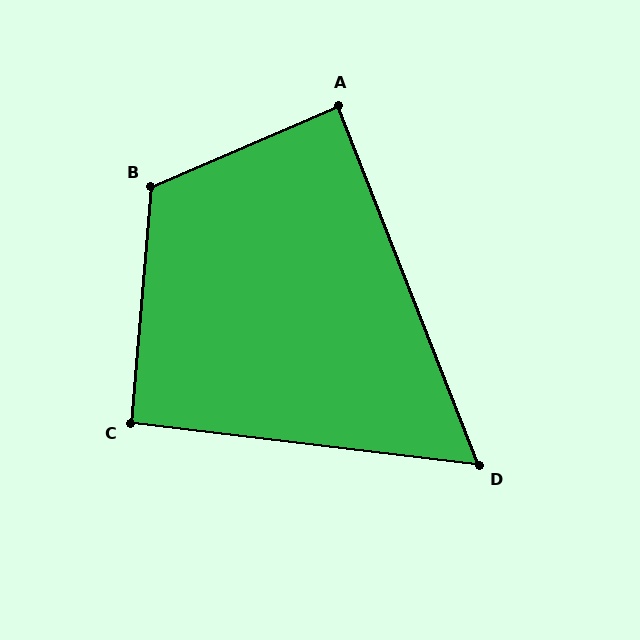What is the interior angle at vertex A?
Approximately 88 degrees (approximately right).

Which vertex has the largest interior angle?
B, at approximately 118 degrees.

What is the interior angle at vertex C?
Approximately 92 degrees (approximately right).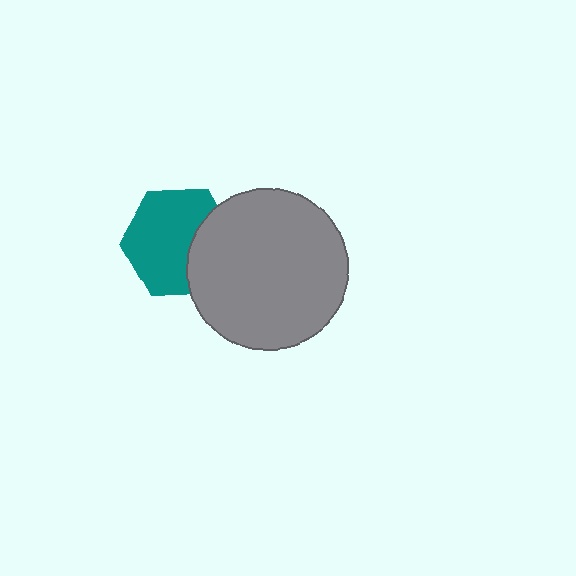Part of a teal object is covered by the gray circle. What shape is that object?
It is a hexagon.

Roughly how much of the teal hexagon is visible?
Most of it is visible (roughly 69%).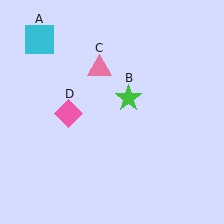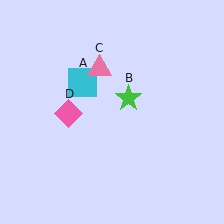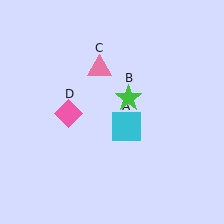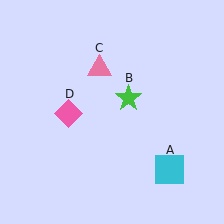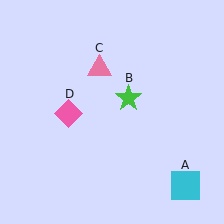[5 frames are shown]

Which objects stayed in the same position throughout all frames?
Green star (object B) and pink triangle (object C) and pink diamond (object D) remained stationary.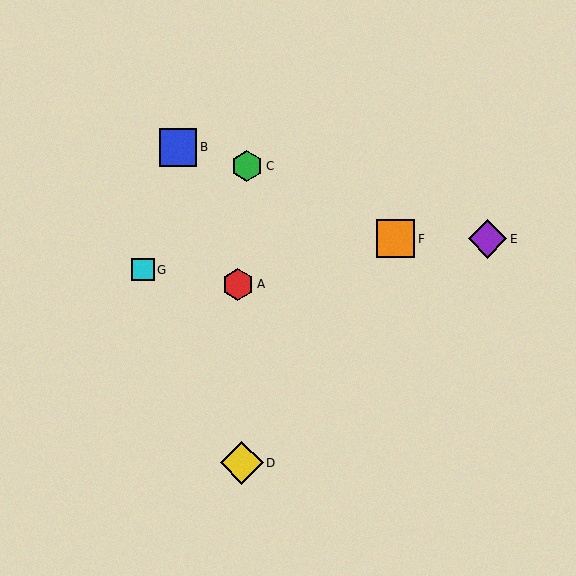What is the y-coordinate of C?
Object C is at y≈166.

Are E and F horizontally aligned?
Yes, both are at y≈239.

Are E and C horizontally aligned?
No, E is at y≈239 and C is at y≈166.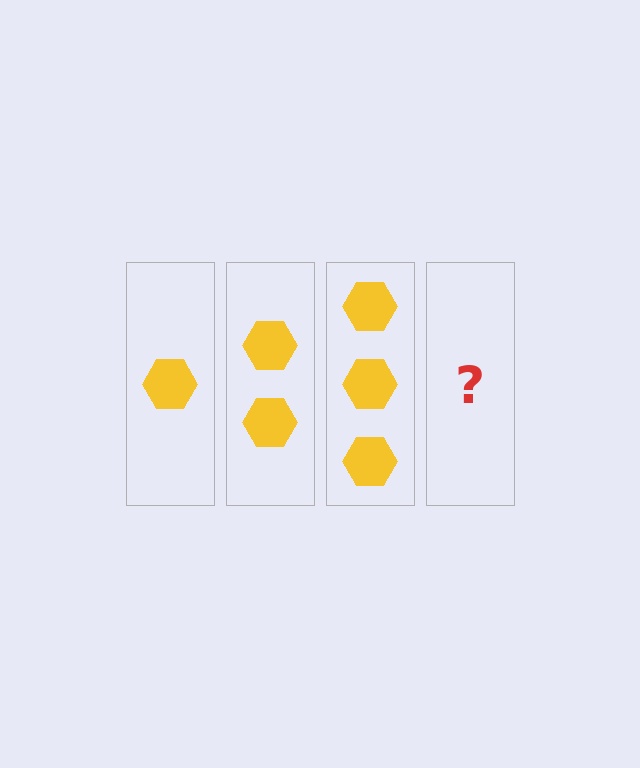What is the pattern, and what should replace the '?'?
The pattern is that each step adds one more hexagon. The '?' should be 4 hexagons.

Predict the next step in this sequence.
The next step is 4 hexagons.